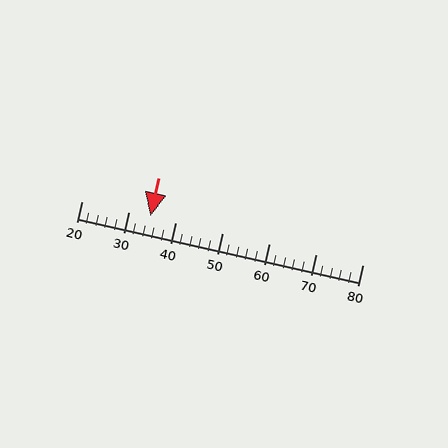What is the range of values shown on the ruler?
The ruler shows values from 20 to 80.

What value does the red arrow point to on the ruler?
The red arrow points to approximately 35.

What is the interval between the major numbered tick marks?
The major tick marks are spaced 10 units apart.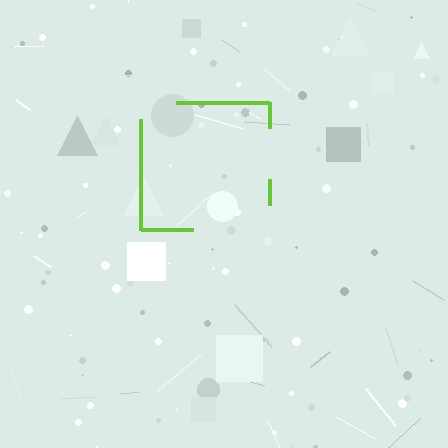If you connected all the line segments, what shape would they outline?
They would outline a square.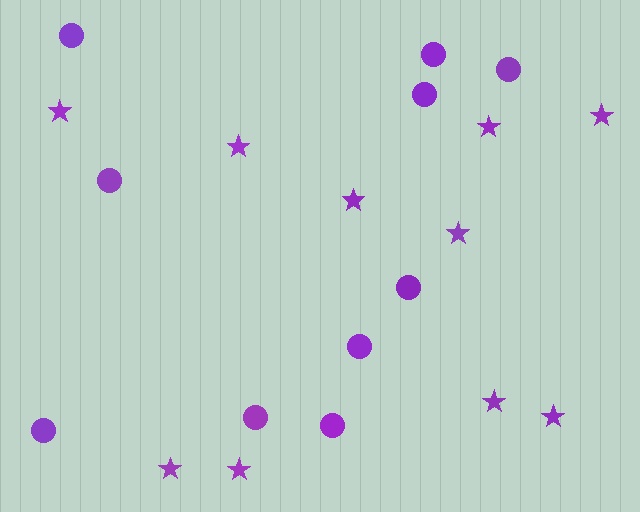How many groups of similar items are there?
There are 2 groups: one group of circles (10) and one group of stars (10).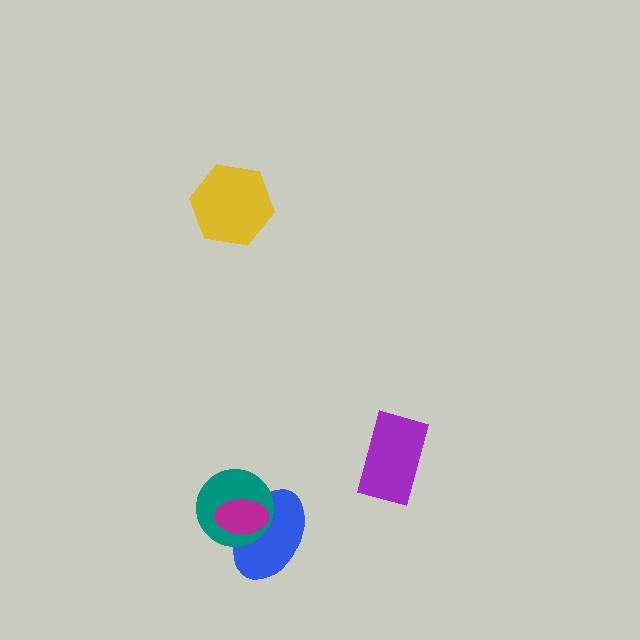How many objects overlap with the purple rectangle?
0 objects overlap with the purple rectangle.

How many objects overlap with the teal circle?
2 objects overlap with the teal circle.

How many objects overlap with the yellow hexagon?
0 objects overlap with the yellow hexagon.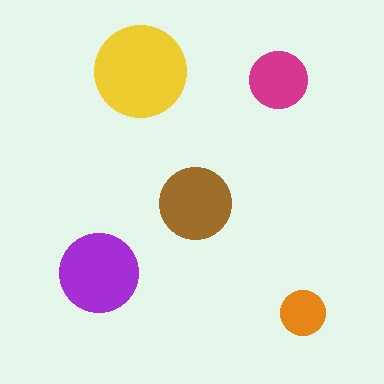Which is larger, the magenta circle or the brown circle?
The brown one.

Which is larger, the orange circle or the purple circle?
The purple one.